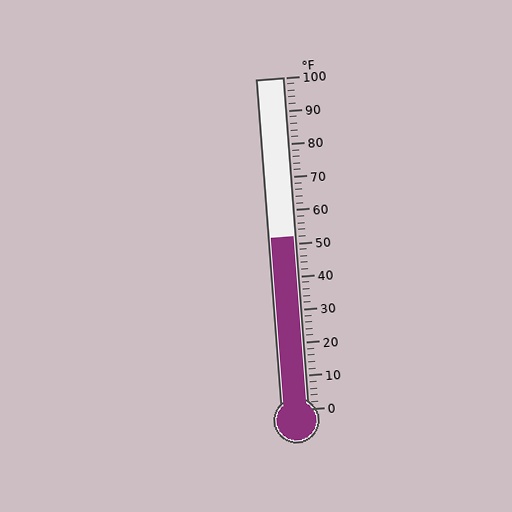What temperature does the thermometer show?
The thermometer shows approximately 52°F.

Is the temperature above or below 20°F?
The temperature is above 20°F.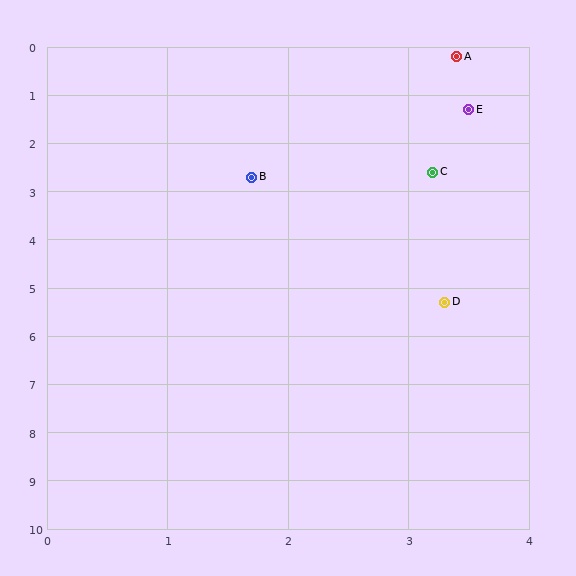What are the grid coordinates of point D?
Point D is at approximately (3.3, 5.3).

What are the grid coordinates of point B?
Point B is at approximately (1.7, 2.7).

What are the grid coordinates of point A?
Point A is at approximately (3.4, 0.2).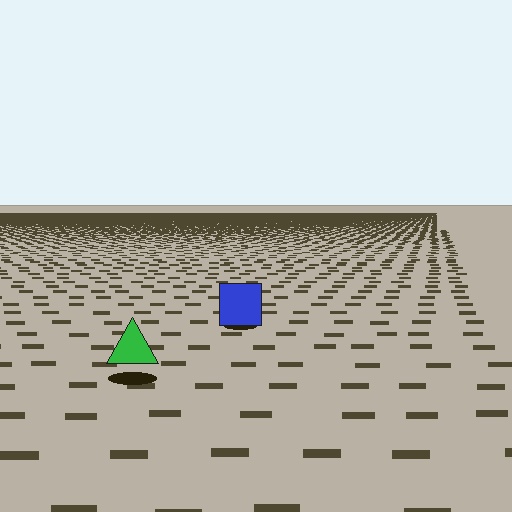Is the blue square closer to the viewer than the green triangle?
No. The green triangle is closer — you can tell from the texture gradient: the ground texture is coarser near it.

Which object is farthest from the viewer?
The blue square is farthest from the viewer. It appears smaller and the ground texture around it is denser.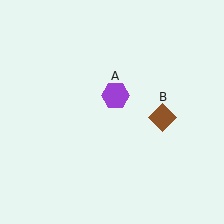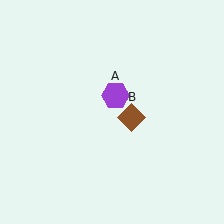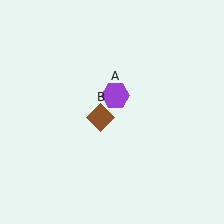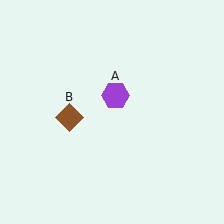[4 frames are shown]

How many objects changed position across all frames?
1 object changed position: brown diamond (object B).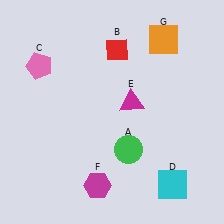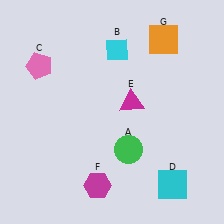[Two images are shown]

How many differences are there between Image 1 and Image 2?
There is 1 difference between the two images.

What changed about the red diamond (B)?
In Image 1, B is red. In Image 2, it changed to cyan.